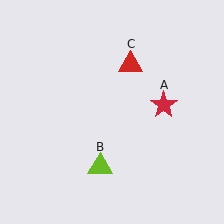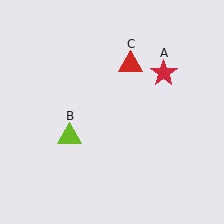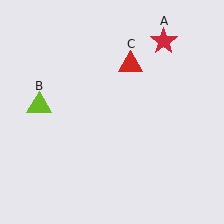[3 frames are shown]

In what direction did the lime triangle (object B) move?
The lime triangle (object B) moved up and to the left.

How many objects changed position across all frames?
2 objects changed position: red star (object A), lime triangle (object B).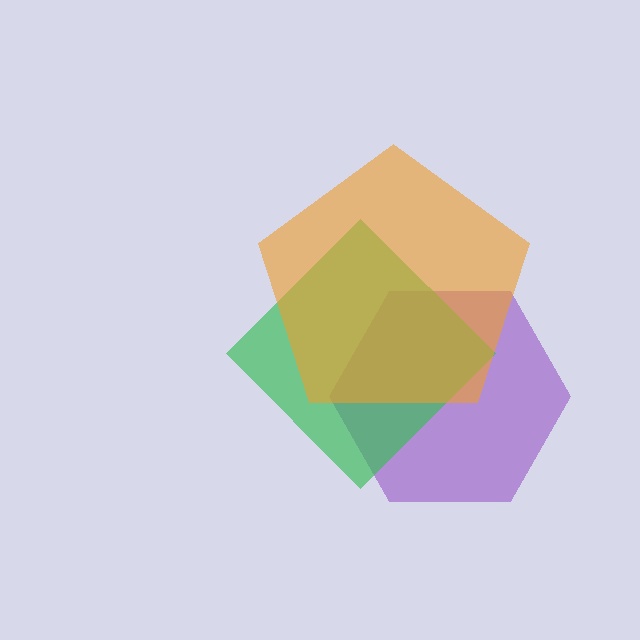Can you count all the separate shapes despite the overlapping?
Yes, there are 3 separate shapes.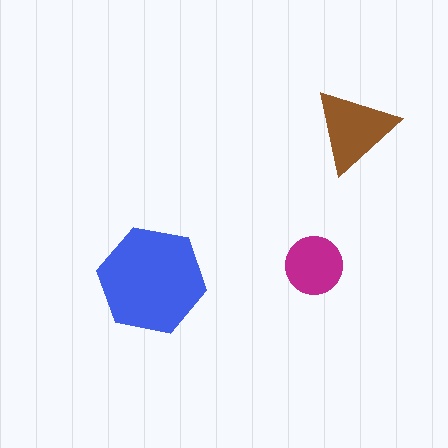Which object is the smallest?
The magenta circle.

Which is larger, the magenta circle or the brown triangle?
The brown triangle.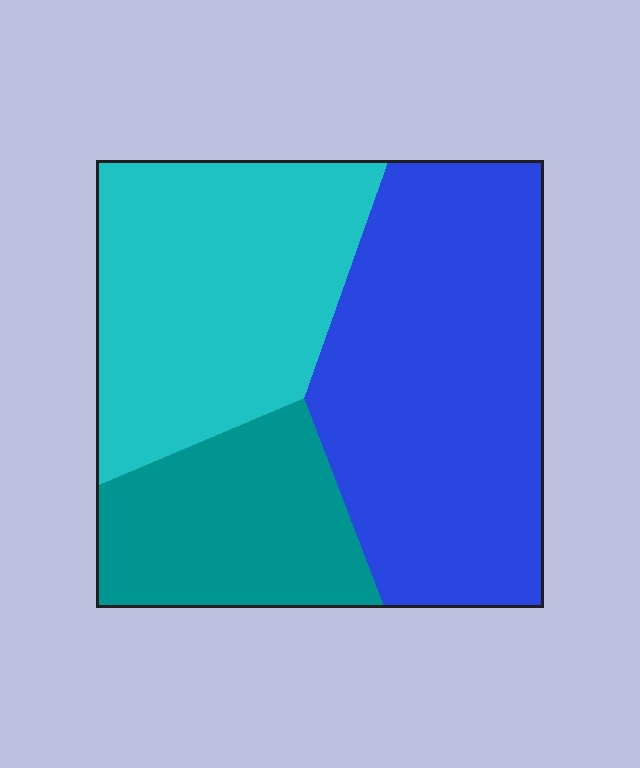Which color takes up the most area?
Blue, at roughly 45%.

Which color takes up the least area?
Teal, at roughly 20%.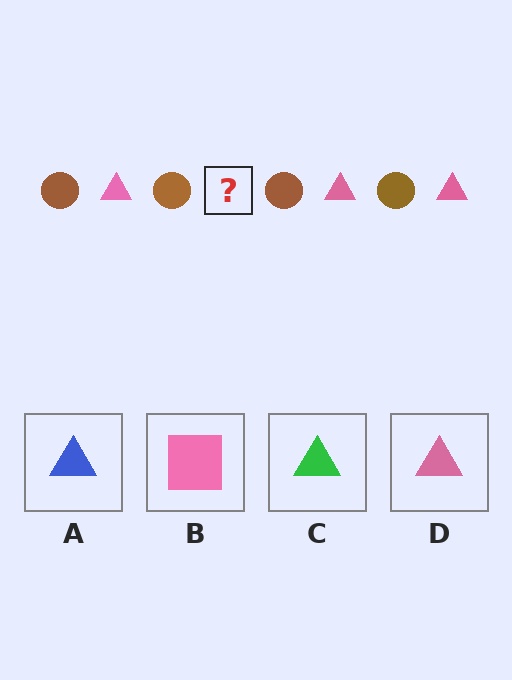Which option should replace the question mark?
Option D.